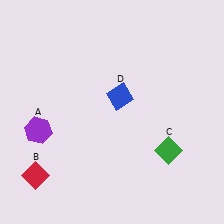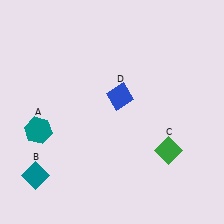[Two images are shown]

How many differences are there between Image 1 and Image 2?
There are 2 differences between the two images.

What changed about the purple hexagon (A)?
In Image 1, A is purple. In Image 2, it changed to teal.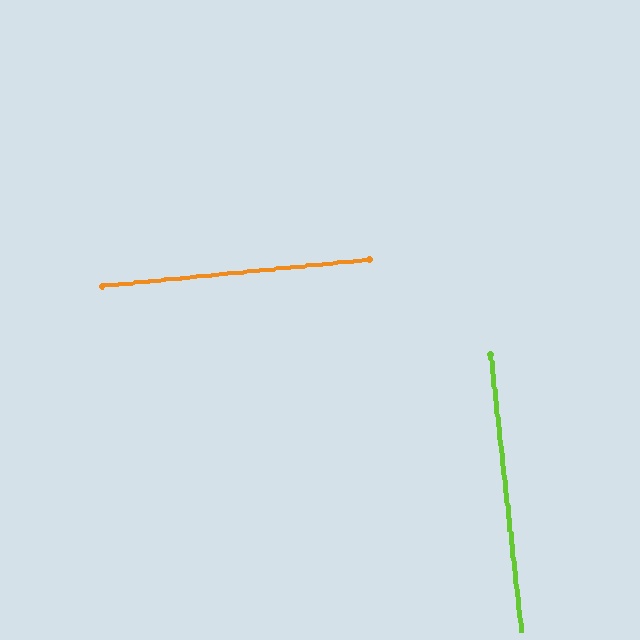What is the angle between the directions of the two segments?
Approximately 89 degrees.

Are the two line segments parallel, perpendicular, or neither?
Perpendicular — they meet at approximately 89°.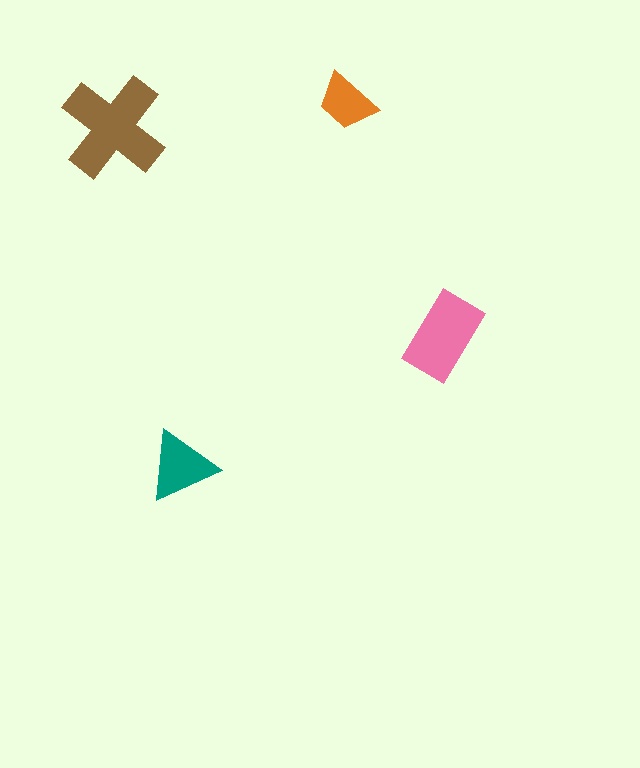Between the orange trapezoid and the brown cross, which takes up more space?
The brown cross.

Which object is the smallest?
The orange trapezoid.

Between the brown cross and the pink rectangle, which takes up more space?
The brown cross.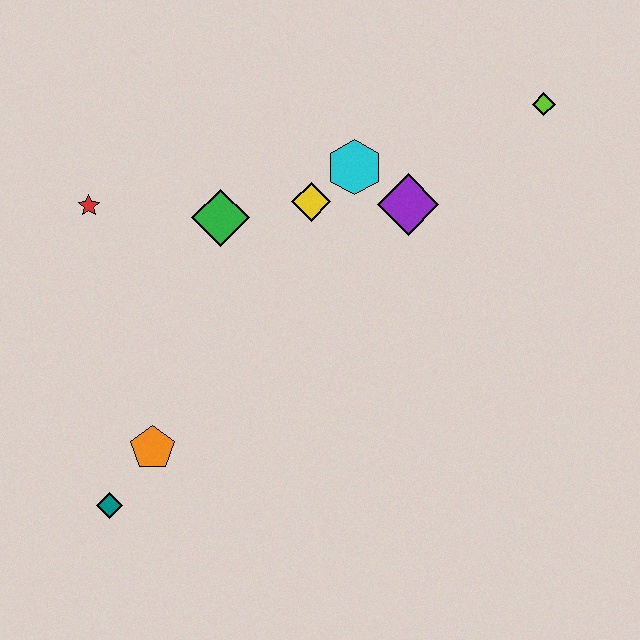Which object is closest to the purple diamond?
The cyan hexagon is closest to the purple diamond.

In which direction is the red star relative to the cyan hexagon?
The red star is to the left of the cyan hexagon.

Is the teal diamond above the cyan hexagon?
No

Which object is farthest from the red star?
The lime diamond is farthest from the red star.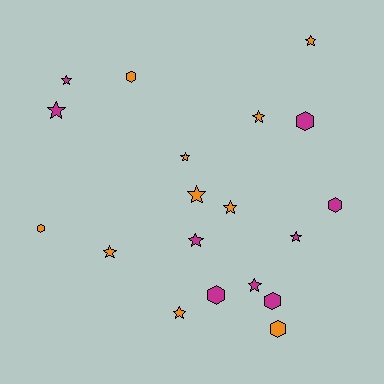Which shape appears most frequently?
Star, with 12 objects.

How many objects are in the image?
There are 19 objects.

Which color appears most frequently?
Orange, with 10 objects.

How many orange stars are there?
There are 7 orange stars.